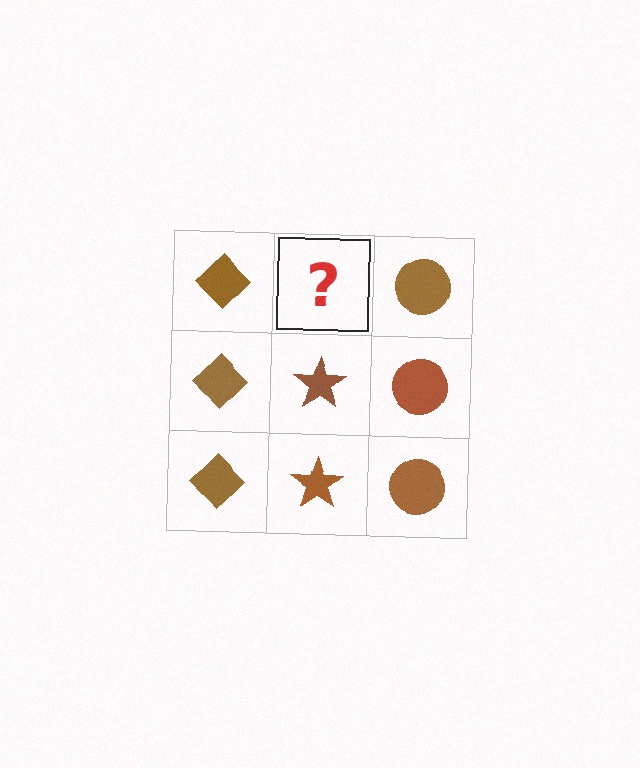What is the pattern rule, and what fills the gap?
The rule is that each column has a consistent shape. The gap should be filled with a brown star.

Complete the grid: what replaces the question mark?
The question mark should be replaced with a brown star.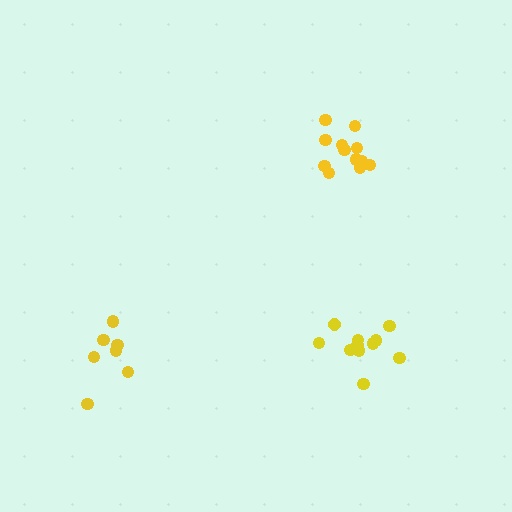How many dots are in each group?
Group 1: 12 dots, Group 2: 7 dots, Group 3: 11 dots (30 total).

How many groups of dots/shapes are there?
There are 3 groups.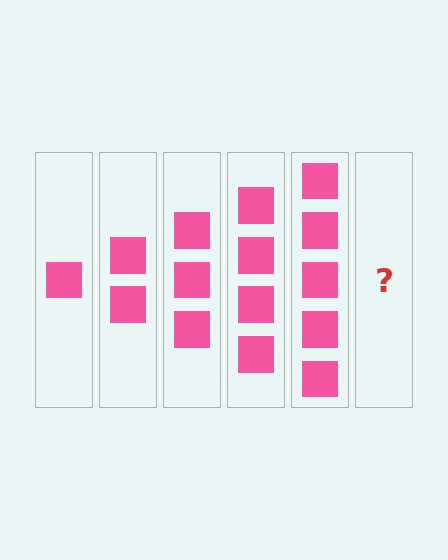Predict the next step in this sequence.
The next step is 6 squares.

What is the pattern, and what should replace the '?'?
The pattern is that each step adds one more square. The '?' should be 6 squares.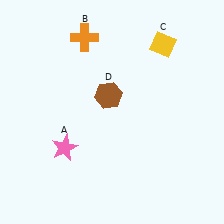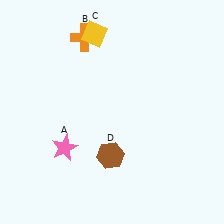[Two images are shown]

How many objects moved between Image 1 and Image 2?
2 objects moved between the two images.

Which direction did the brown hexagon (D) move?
The brown hexagon (D) moved down.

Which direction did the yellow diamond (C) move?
The yellow diamond (C) moved left.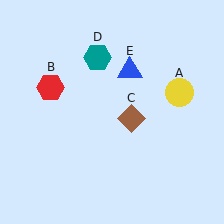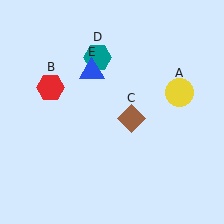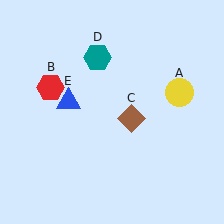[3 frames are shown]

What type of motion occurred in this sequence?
The blue triangle (object E) rotated counterclockwise around the center of the scene.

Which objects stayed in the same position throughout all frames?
Yellow circle (object A) and red hexagon (object B) and brown diamond (object C) and teal hexagon (object D) remained stationary.